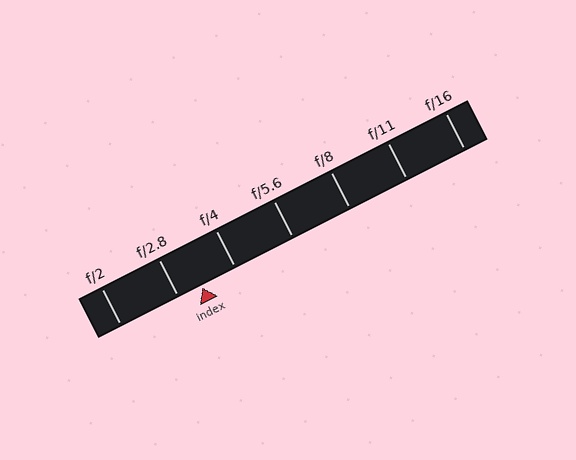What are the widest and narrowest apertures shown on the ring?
The widest aperture shown is f/2 and the narrowest is f/16.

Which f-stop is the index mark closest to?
The index mark is closest to f/2.8.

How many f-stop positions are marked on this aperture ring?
There are 7 f-stop positions marked.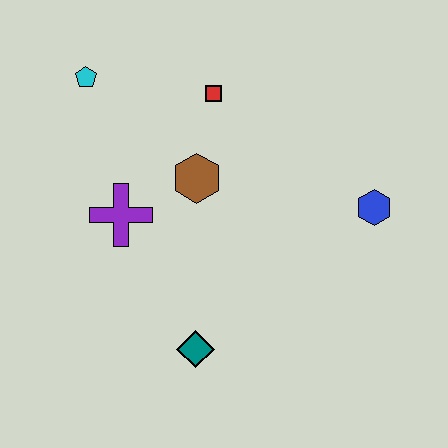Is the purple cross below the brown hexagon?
Yes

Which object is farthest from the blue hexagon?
The cyan pentagon is farthest from the blue hexagon.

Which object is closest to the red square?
The brown hexagon is closest to the red square.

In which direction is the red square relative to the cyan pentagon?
The red square is to the right of the cyan pentagon.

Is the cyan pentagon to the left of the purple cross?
Yes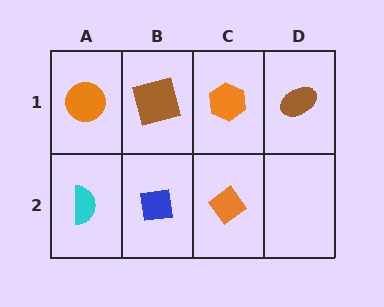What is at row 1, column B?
A brown square.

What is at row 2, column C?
An orange diamond.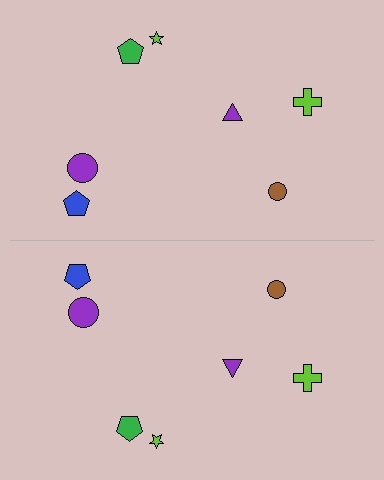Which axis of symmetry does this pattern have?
The pattern has a horizontal axis of symmetry running through the center of the image.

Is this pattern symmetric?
Yes, this pattern has bilateral (reflection) symmetry.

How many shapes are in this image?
There are 14 shapes in this image.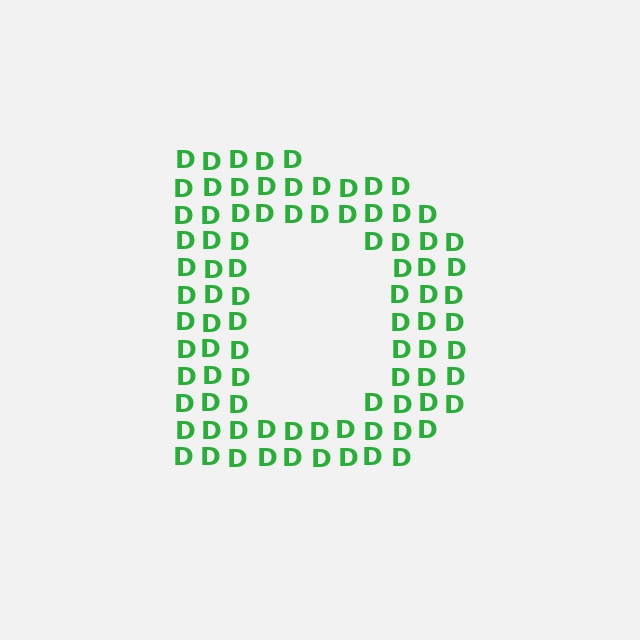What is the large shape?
The large shape is the letter D.